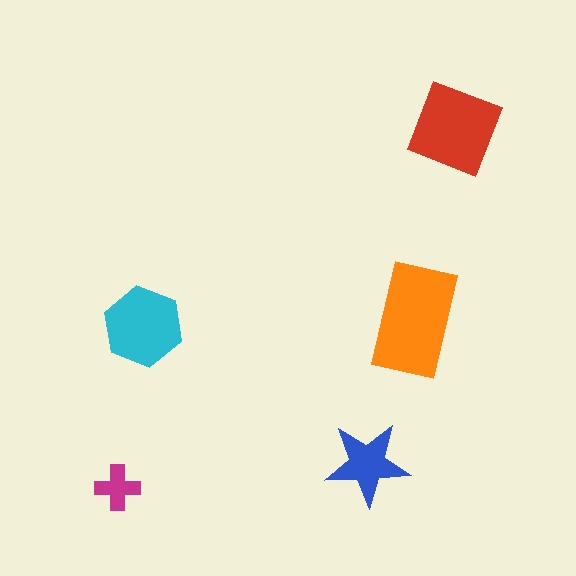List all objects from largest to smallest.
The orange rectangle, the red diamond, the cyan hexagon, the blue star, the magenta cross.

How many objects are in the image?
There are 5 objects in the image.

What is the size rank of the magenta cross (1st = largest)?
5th.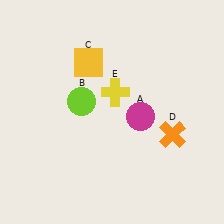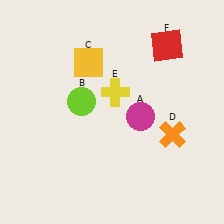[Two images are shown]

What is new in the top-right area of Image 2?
A red square (F) was added in the top-right area of Image 2.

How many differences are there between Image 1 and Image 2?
There is 1 difference between the two images.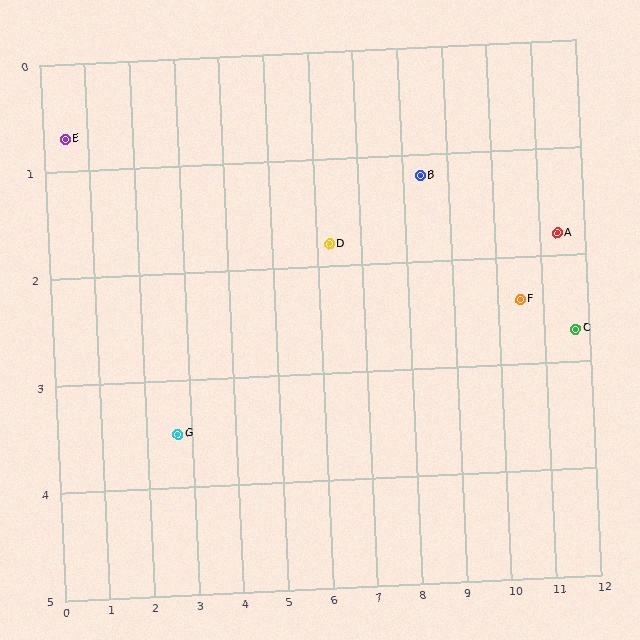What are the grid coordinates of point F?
Point F is at approximately (10.5, 2.4).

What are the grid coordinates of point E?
Point E is at approximately (0.5, 0.7).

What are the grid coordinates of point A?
Point A is at approximately (11.4, 1.8).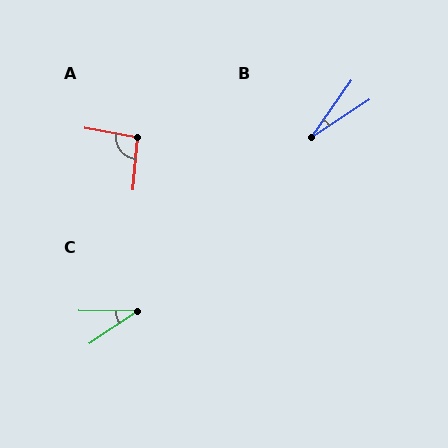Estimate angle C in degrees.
Approximately 34 degrees.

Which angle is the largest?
A, at approximately 96 degrees.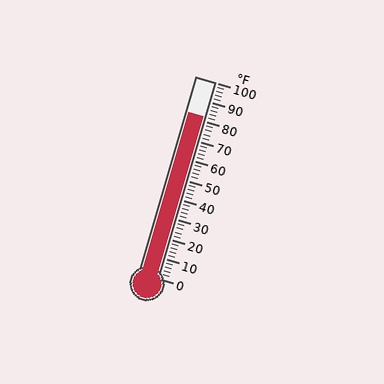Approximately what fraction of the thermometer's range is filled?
The thermometer is filled to approximately 80% of its range.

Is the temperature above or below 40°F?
The temperature is above 40°F.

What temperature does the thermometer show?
The thermometer shows approximately 82°F.